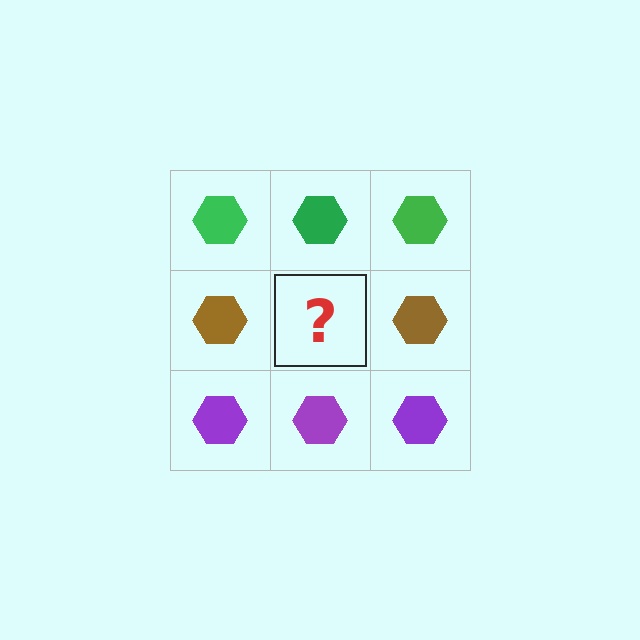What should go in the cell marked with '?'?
The missing cell should contain a brown hexagon.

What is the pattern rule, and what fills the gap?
The rule is that each row has a consistent color. The gap should be filled with a brown hexagon.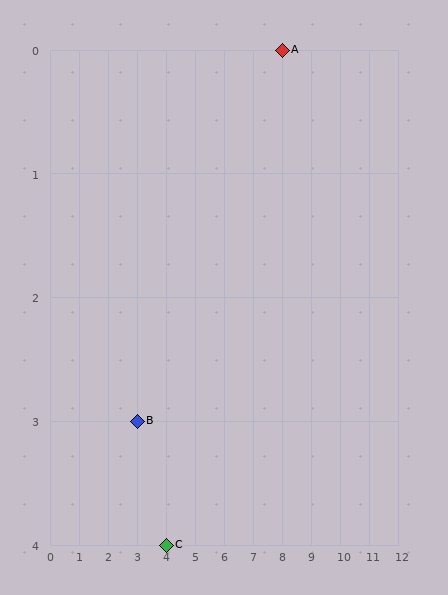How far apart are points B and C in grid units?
Points B and C are 1 column and 1 row apart (about 1.4 grid units diagonally).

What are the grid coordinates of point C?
Point C is at grid coordinates (4, 4).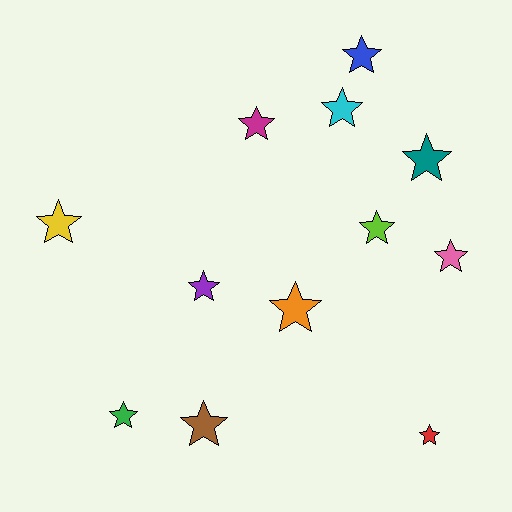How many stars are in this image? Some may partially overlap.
There are 12 stars.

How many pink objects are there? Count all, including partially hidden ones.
There is 1 pink object.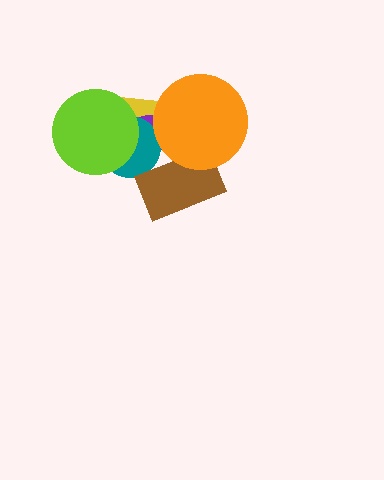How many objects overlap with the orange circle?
3 objects overlap with the orange circle.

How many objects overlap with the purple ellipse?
5 objects overlap with the purple ellipse.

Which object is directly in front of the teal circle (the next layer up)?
The brown rectangle is directly in front of the teal circle.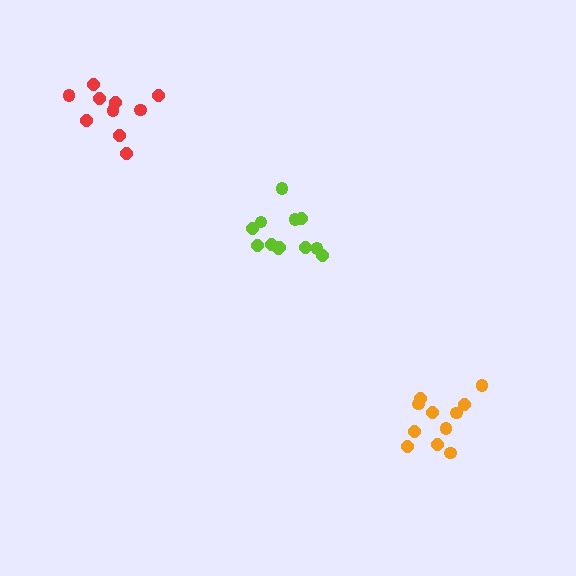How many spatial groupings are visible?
There are 3 spatial groupings.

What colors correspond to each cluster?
The clusters are colored: orange, lime, red.